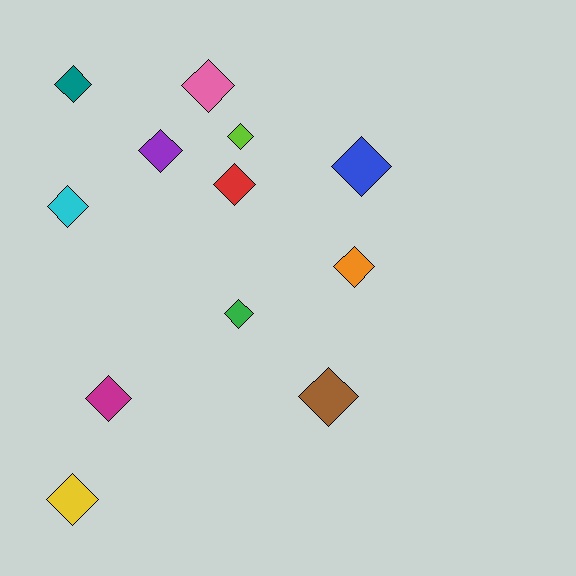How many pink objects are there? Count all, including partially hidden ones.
There is 1 pink object.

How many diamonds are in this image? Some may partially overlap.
There are 12 diamonds.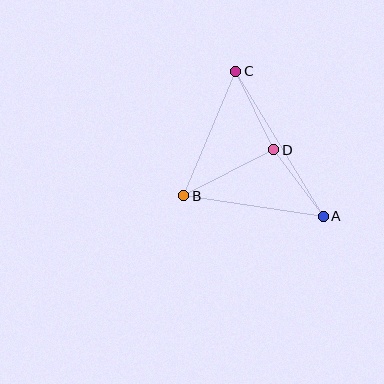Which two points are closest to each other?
Points A and D are closest to each other.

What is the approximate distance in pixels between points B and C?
The distance between B and C is approximately 135 pixels.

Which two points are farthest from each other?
Points A and C are farthest from each other.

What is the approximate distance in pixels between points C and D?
The distance between C and D is approximately 87 pixels.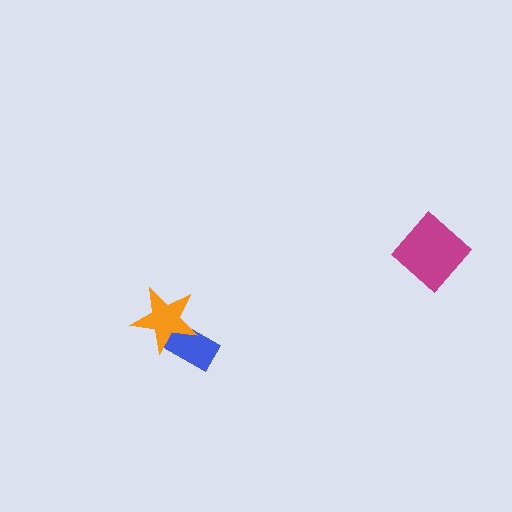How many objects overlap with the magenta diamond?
0 objects overlap with the magenta diamond.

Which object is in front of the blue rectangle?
The orange star is in front of the blue rectangle.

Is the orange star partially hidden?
No, no other shape covers it.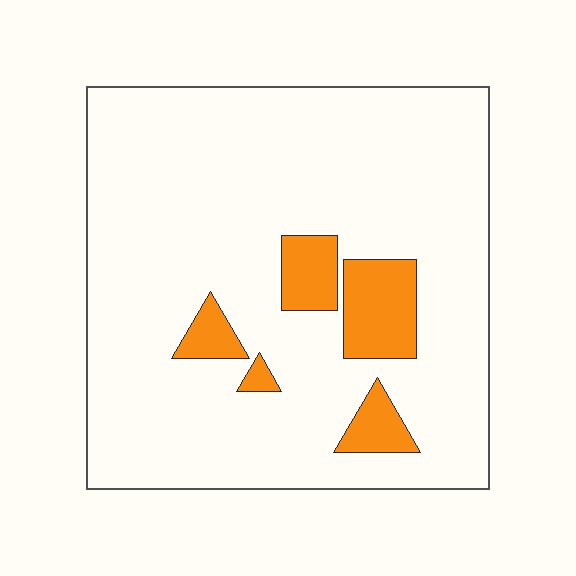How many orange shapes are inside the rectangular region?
5.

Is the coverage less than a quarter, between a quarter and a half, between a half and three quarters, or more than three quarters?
Less than a quarter.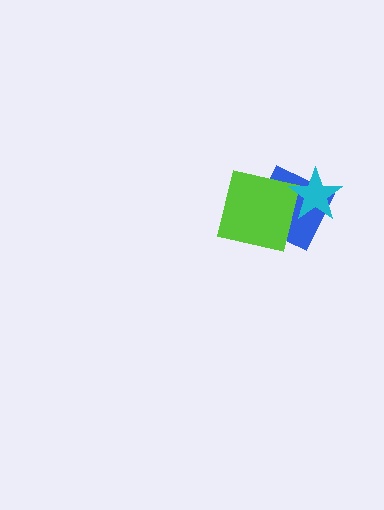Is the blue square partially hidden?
Yes, it is partially covered by another shape.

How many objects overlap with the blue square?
2 objects overlap with the blue square.